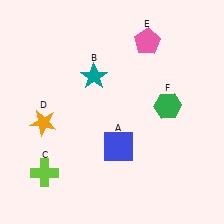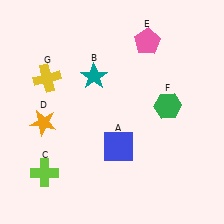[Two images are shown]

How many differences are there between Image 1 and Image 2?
There is 1 difference between the two images.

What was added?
A yellow cross (G) was added in Image 2.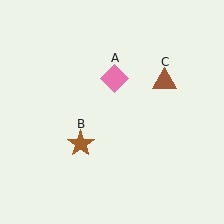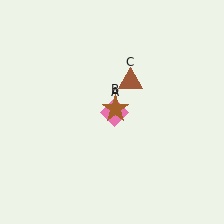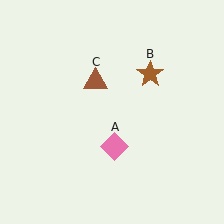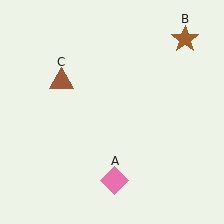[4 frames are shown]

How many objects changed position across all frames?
3 objects changed position: pink diamond (object A), brown star (object B), brown triangle (object C).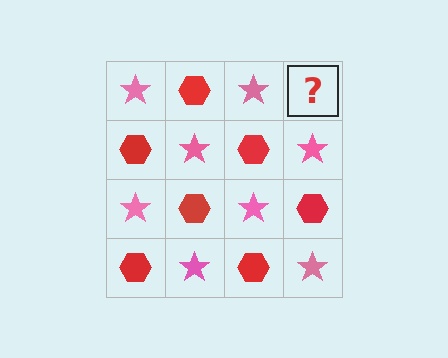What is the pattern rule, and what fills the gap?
The rule is that it alternates pink star and red hexagon in a checkerboard pattern. The gap should be filled with a red hexagon.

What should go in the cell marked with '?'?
The missing cell should contain a red hexagon.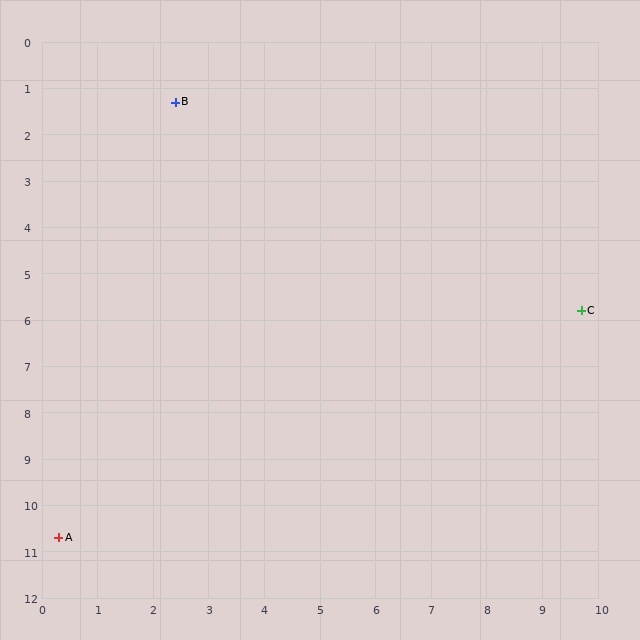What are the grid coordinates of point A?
Point A is at approximately (0.3, 10.7).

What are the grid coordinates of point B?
Point B is at approximately (2.4, 1.3).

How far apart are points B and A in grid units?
Points B and A are about 9.6 grid units apart.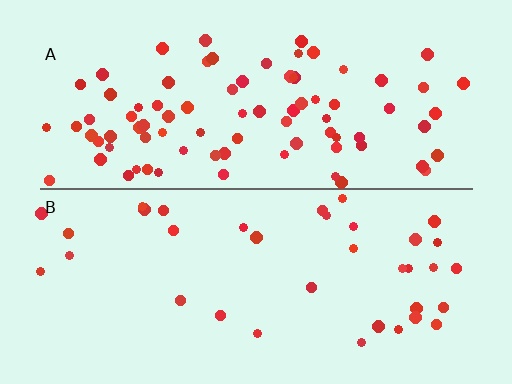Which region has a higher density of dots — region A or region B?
A (the top).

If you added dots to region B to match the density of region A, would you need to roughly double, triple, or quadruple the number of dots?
Approximately double.